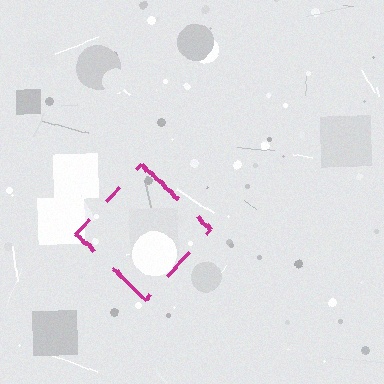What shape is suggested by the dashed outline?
The dashed outline suggests a diamond.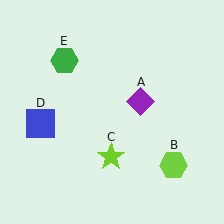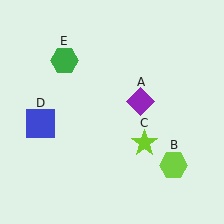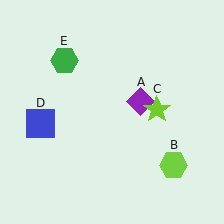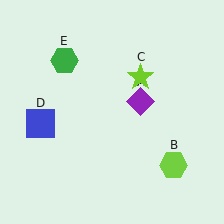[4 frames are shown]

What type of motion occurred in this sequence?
The lime star (object C) rotated counterclockwise around the center of the scene.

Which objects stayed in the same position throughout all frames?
Purple diamond (object A) and lime hexagon (object B) and blue square (object D) and green hexagon (object E) remained stationary.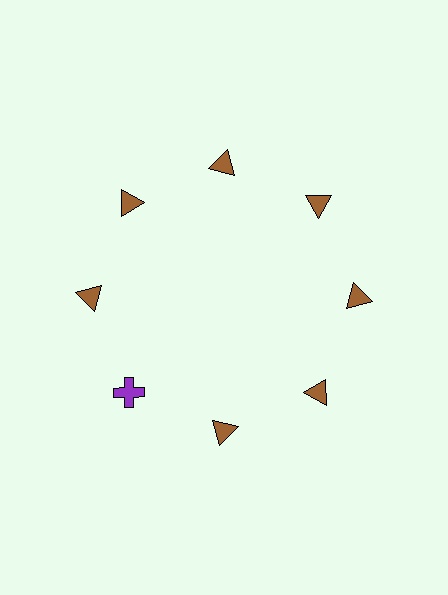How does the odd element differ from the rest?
It differs in both color (purple instead of brown) and shape (cross instead of triangle).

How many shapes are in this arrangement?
There are 8 shapes arranged in a ring pattern.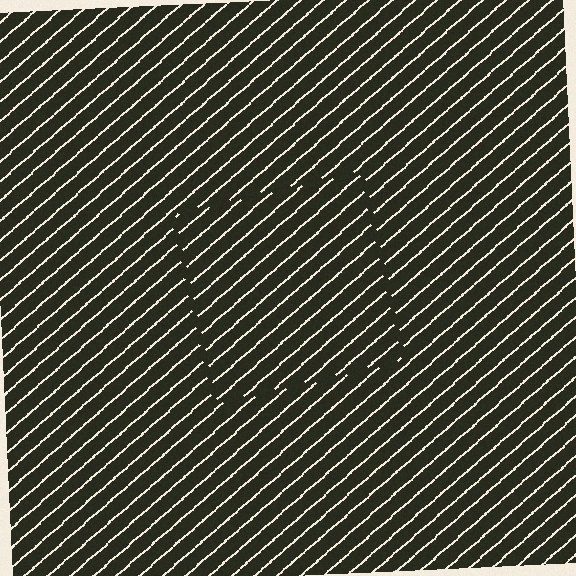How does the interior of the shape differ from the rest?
The interior of the shape contains the same grating, shifted by half a period — the contour is defined by the phase discontinuity where line-ends from the inner and outer gratings abut.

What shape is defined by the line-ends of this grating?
An illusory square. The interior of the shape contains the same grating, shifted by half a period — the contour is defined by the phase discontinuity where line-ends from the inner and outer gratings abut.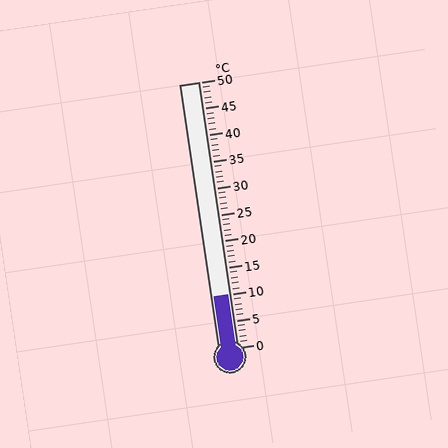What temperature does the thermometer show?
The thermometer shows approximately 10°C.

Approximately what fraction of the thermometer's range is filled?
The thermometer is filled to approximately 20% of its range.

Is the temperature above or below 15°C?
The temperature is below 15°C.